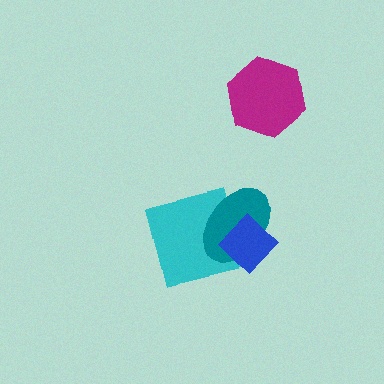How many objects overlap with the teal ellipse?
2 objects overlap with the teal ellipse.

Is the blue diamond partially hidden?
No, no other shape covers it.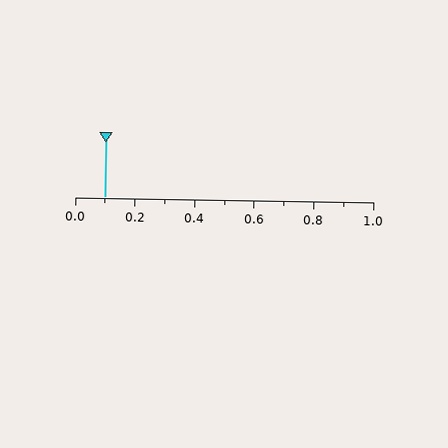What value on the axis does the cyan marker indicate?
The marker indicates approximately 0.1.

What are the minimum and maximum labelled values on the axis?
The axis runs from 0.0 to 1.0.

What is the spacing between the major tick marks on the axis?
The major ticks are spaced 0.2 apart.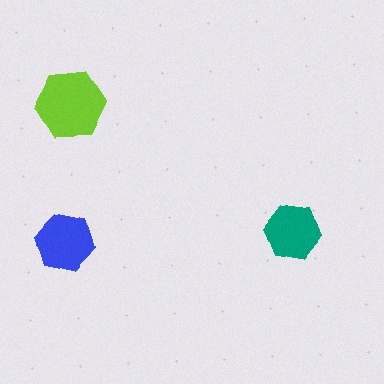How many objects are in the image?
There are 3 objects in the image.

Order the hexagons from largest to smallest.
the lime one, the blue one, the teal one.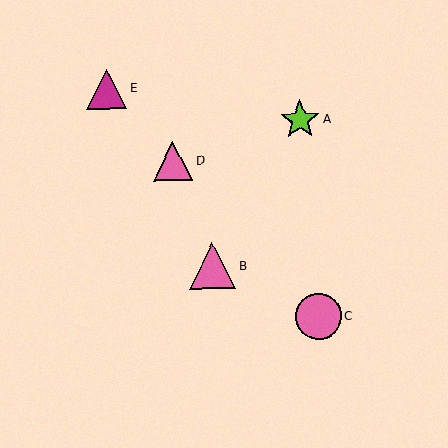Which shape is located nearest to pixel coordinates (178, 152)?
The pink triangle (labeled D) at (173, 161) is nearest to that location.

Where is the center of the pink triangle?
The center of the pink triangle is at (173, 161).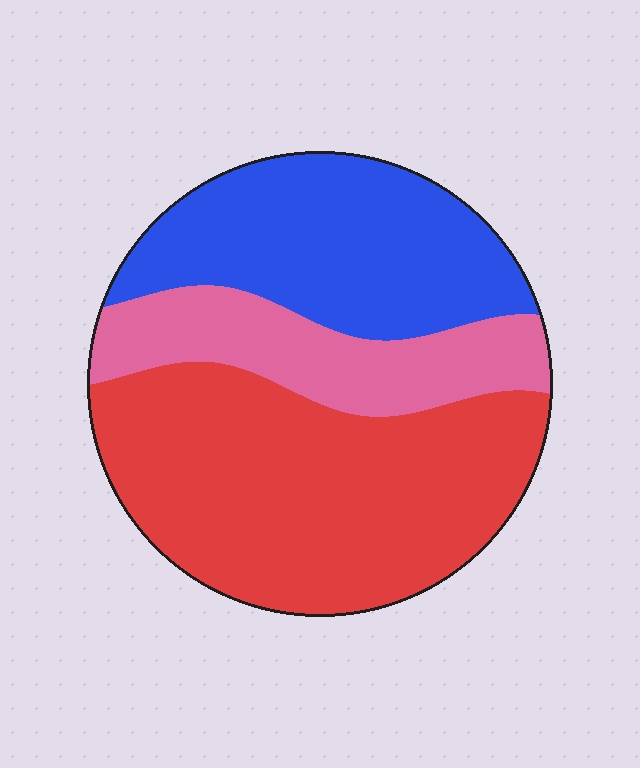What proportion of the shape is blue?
Blue takes up between a sixth and a third of the shape.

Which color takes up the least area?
Pink, at roughly 20%.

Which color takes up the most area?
Red, at roughly 50%.